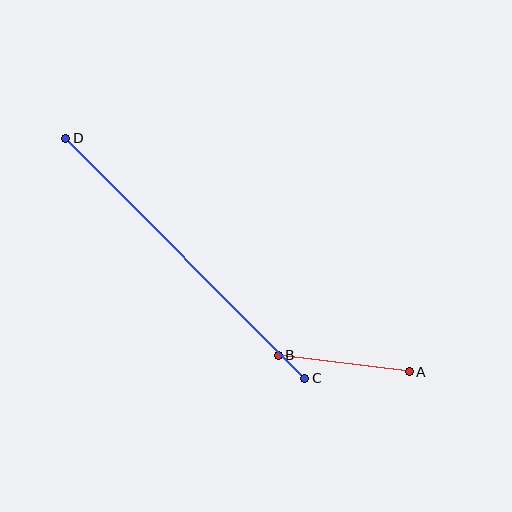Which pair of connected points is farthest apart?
Points C and D are farthest apart.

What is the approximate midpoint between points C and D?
The midpoint is at approximately (185, 258) pixels.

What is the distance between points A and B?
The distance is approximately 132 pixels.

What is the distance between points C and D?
The distance is approximately 339 pixels.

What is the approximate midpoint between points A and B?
The midpoint is at approximately (344, 363) pixels.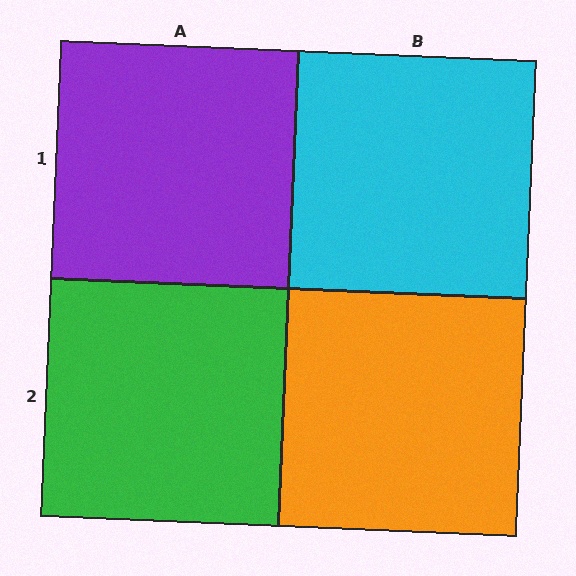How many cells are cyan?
1 cell is cyan.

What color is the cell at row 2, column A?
Green.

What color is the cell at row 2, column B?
Orange.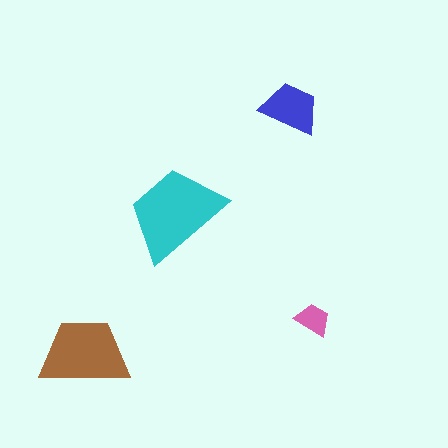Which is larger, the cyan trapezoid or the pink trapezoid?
The cyan one.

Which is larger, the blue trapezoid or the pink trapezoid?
The blue one.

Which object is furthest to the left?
The brown trapezoid is leftmost.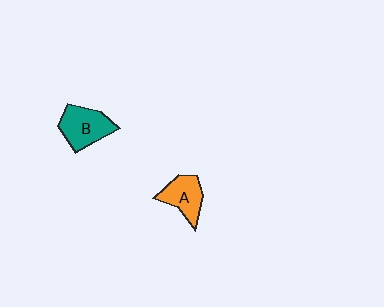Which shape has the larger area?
Shape B (teal).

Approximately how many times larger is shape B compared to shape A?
Approximately 1.2 times.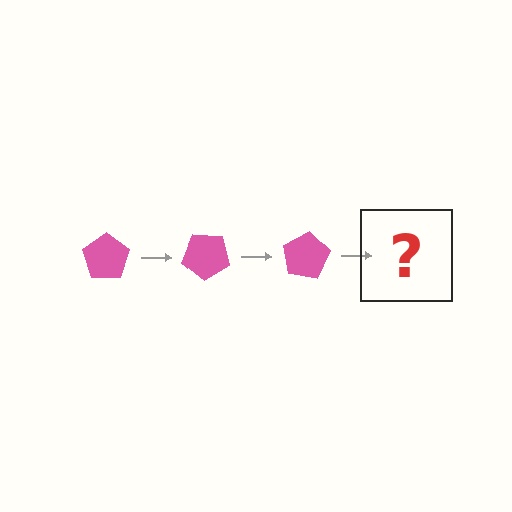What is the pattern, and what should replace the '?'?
The pattern is that the pentagon rotates 40 degrees each step. The '?' should be a pink pentagon rotated 120 degrees.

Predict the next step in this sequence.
The next step is a pink pentagon rotated 120 degrees.